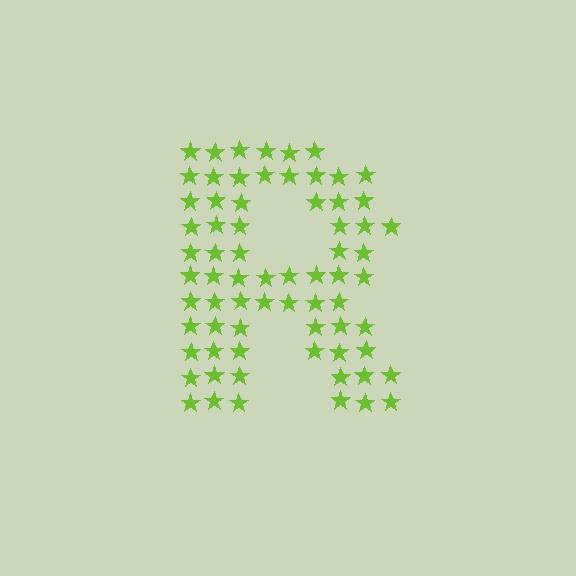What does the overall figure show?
The overall figure shows the letter R.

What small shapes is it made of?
It is made of small stars.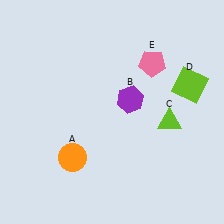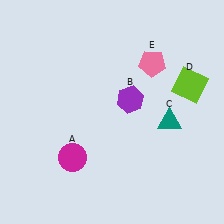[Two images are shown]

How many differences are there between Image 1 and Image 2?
There are 2 differences between the two images.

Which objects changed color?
A changed from orange to magenta. C changed from lime to teal.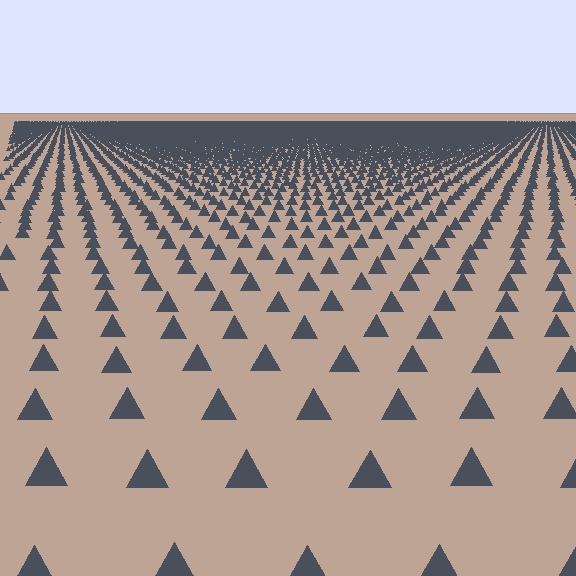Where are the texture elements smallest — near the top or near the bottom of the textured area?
Near the top.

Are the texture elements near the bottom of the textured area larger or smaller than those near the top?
Larger. Near the bottom, elements are closer to the viewer and appear at a bigger on-screen size.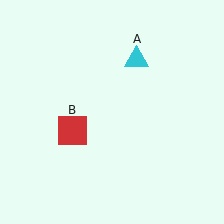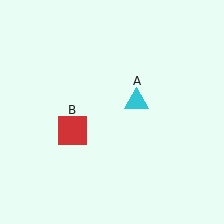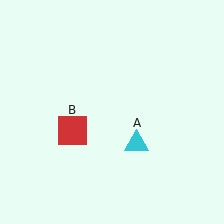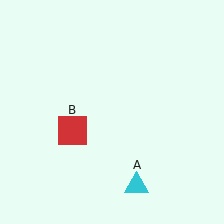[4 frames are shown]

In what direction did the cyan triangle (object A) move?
The cyan triangle (object A) moved down.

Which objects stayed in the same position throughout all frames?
Red square (object B) remained stationary.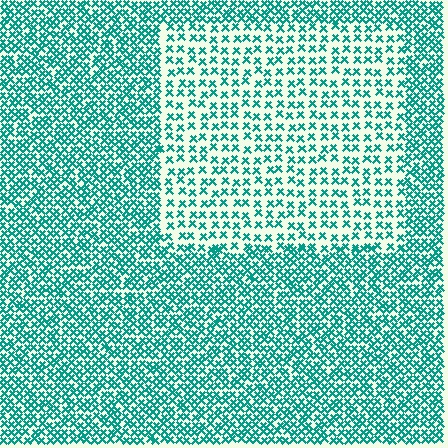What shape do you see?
I see a rectangle.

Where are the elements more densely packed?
The elements are more densely packed outside the rectangle boundary.